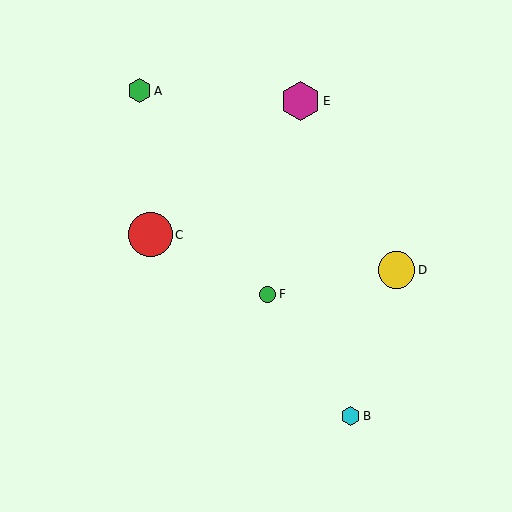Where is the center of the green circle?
The center of the green circle is at (268, 294).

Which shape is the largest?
The red circle (labeled C) is the largest.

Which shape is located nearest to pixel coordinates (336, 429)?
The cyan hexagon (labeled B) at (350, 416) is nearest to that location.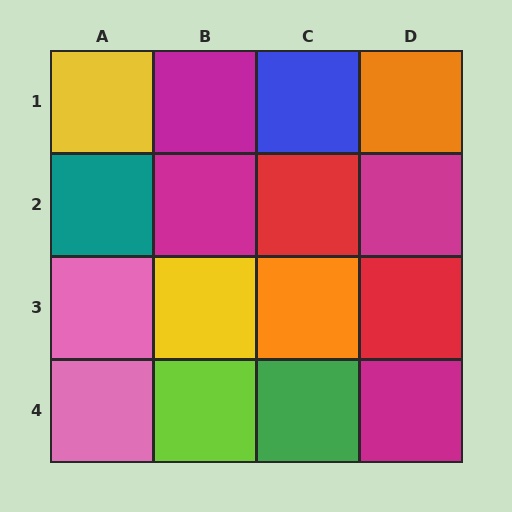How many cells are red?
2 cells are red.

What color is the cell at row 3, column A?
Pink.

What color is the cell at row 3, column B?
Yellow.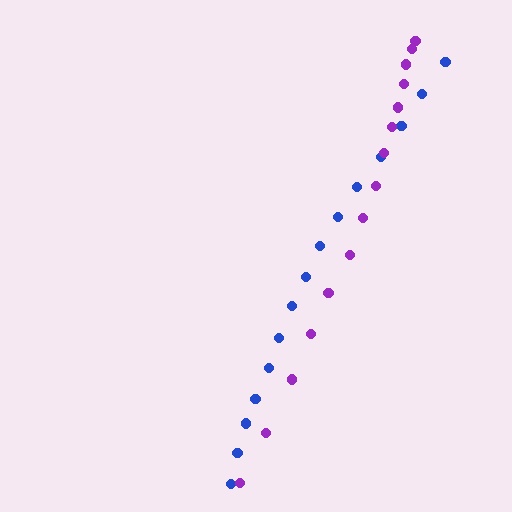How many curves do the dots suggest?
There are 2 distinct paths.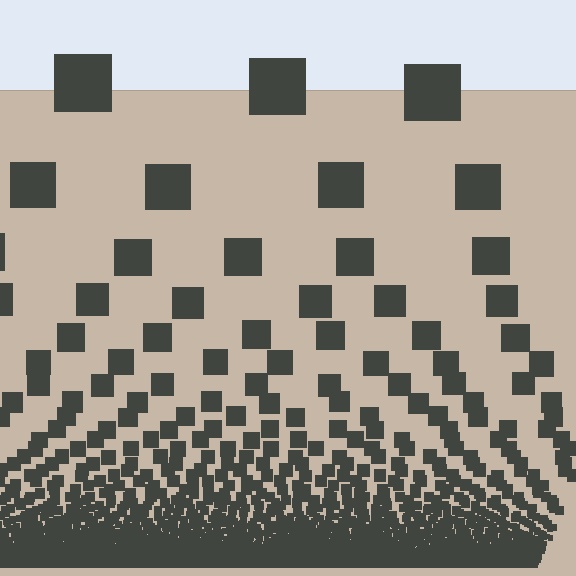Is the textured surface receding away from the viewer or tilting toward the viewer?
The surface appears to tilt toward the viewer. Texture elements get larger and sparser toward the top.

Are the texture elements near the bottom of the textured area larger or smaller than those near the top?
Smaller. The gradient is inverted — elements near the bottom are smaller and denser.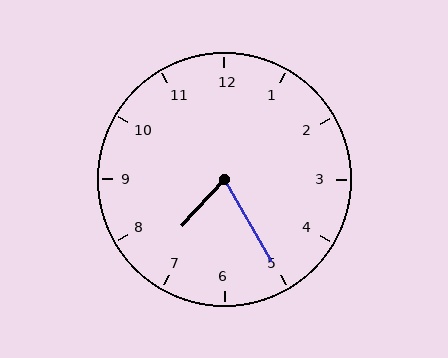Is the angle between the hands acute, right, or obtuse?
It is acute.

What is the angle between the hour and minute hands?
Approximately 72 degrees.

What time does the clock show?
7:25.